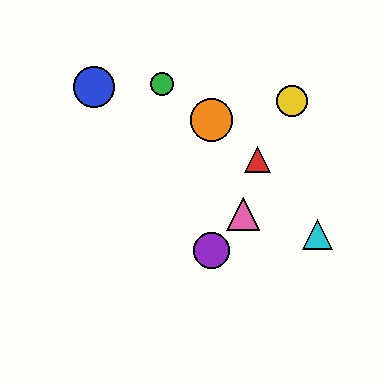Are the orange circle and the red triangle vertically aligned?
No, the orange circle is at x≈212 and the red triangle is at x≈258.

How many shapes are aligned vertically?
2 shapes (the purple circle, the orange circle) are aligned vertically.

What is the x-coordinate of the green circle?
The green circle is at x≈162.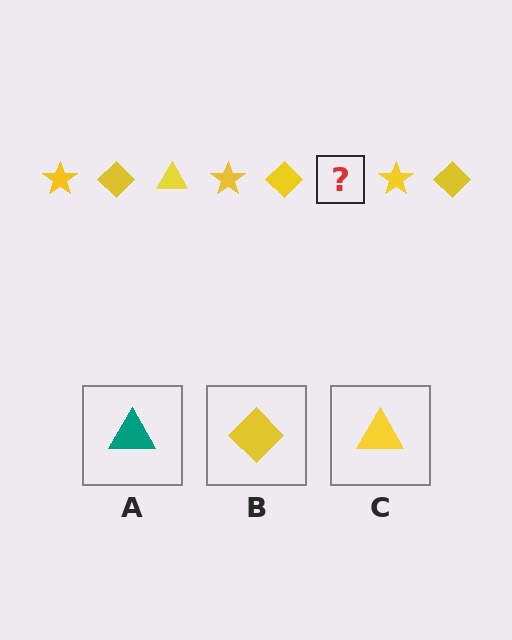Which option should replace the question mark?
Option C.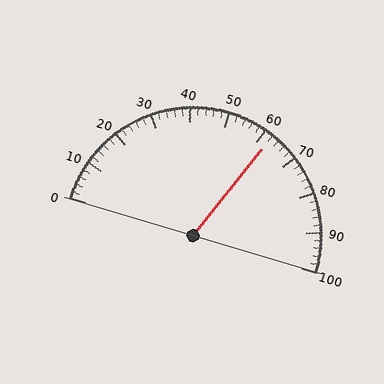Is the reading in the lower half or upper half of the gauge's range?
The reading is in the upper half of the range (0 to 100).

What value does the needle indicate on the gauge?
The needle indicates approximately 62.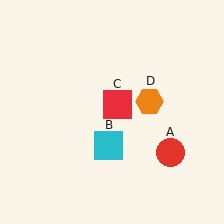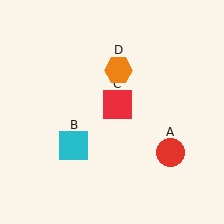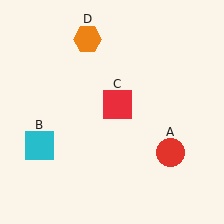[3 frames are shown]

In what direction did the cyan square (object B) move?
The cyan square (object B) moved left.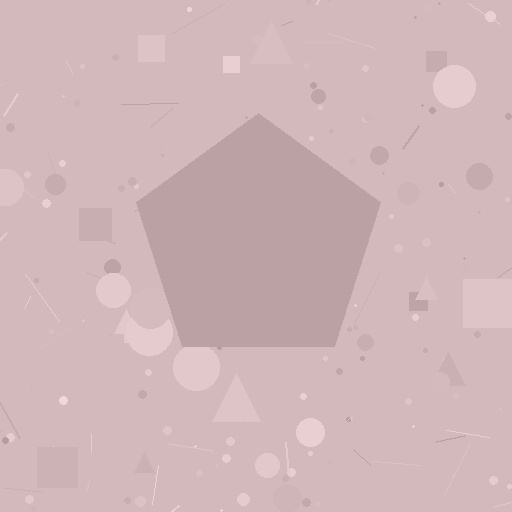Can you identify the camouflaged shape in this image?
The camouflaged shape is a pentagon.